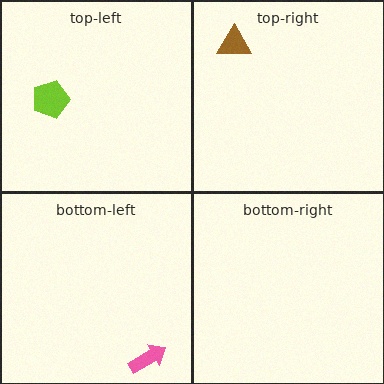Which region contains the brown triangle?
The top-right region.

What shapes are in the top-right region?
The brown triangle.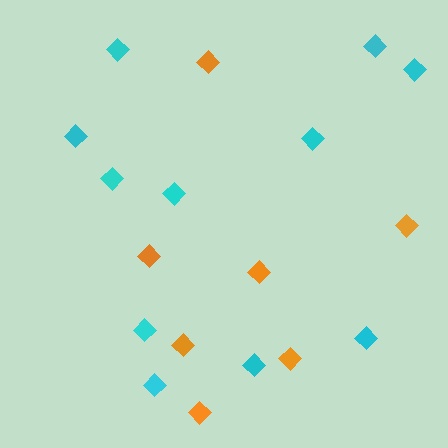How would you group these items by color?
There are 2 groups: one group of orange diamonds (7) and one group of cyan diamonds (11).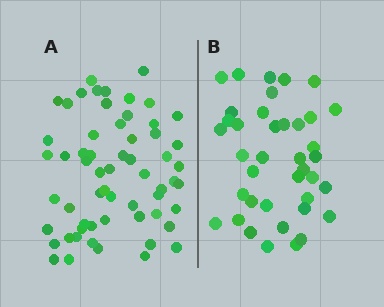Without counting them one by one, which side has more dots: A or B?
Region A (the left region) has more dots.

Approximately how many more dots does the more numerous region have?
Region A has approximately 20 more dots than region B.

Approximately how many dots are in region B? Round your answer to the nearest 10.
About 40 dots. (The exact count is 39, which rounds to 40.)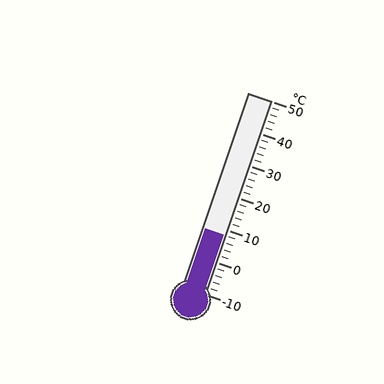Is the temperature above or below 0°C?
The temperature is above 0°C.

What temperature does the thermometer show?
The thermometer shows approximately 8°C.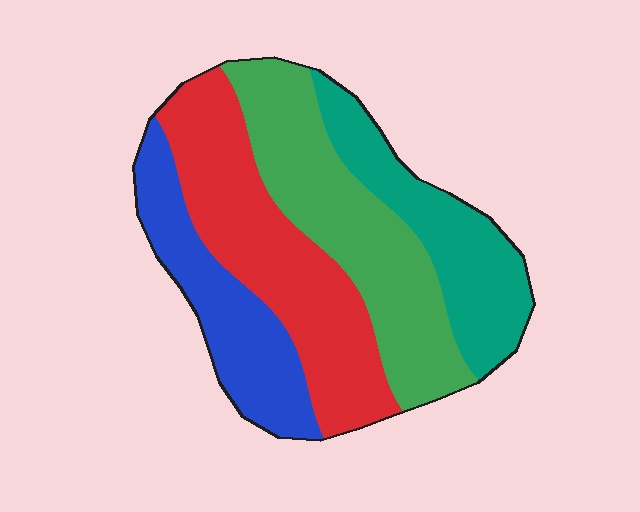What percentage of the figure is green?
Green covers around 30% of the figure.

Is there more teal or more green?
Green.